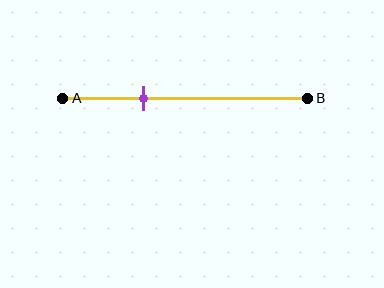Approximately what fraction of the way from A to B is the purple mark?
The purple mark is approximately 35% of the way from A to B.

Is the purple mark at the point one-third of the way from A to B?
Yes, the mark is approximately at the one-third point.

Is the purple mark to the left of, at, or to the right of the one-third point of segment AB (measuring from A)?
The purple mark is approximately at the one-third point of segment AB.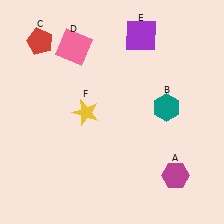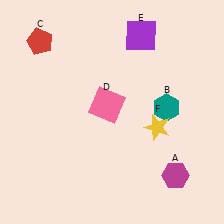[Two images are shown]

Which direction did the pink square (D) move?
The pink square (D) moved down.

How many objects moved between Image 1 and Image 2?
2 objects moved between the two images.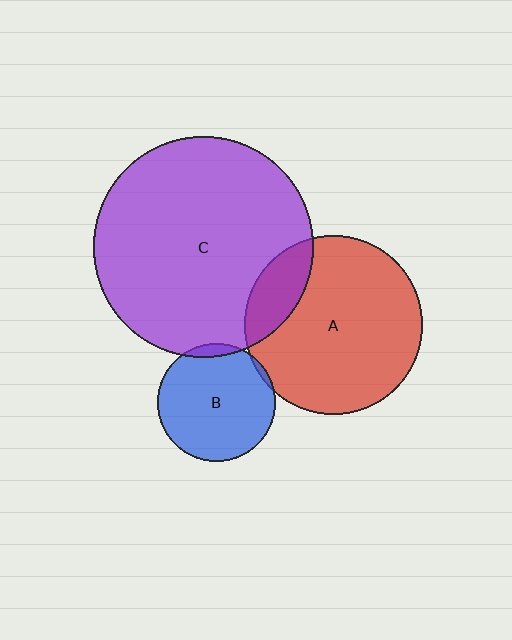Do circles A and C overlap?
Yes.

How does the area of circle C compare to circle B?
Approximately 3.5 times.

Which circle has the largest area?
Circle C (purple).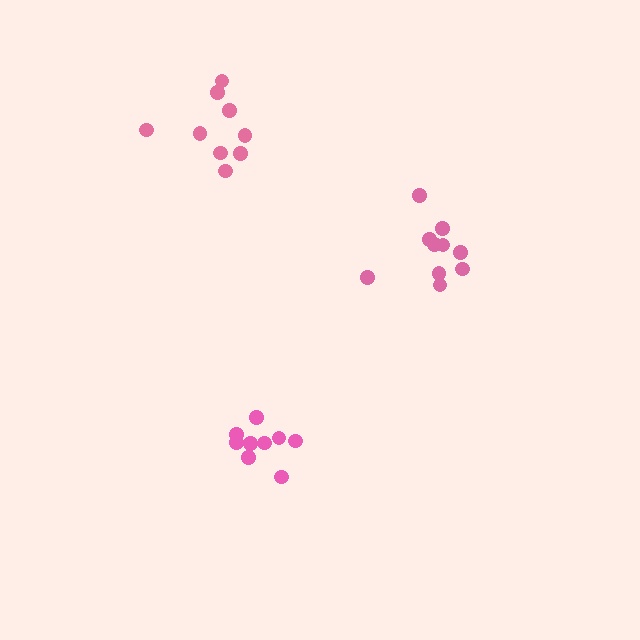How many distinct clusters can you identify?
There are 3 distinct clusters.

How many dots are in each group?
Group 1: 9 dots, Group 2: 9 dots, Group 3: 10 dots (28 total).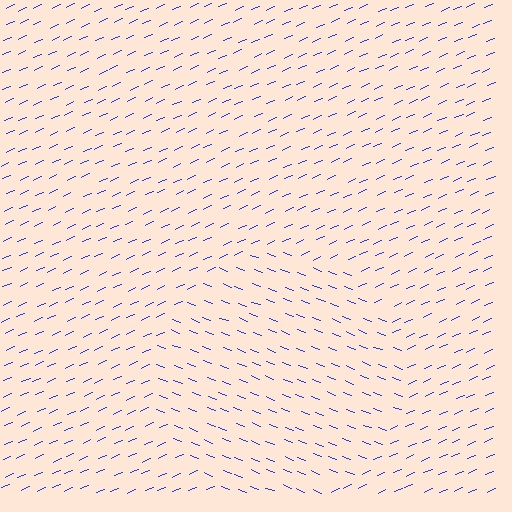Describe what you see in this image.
The image is filled with small blue line segments. A circle region in the image has lines oriented differently from the surrounding lines, creating a visible texture boundary.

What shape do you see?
I see a circle.